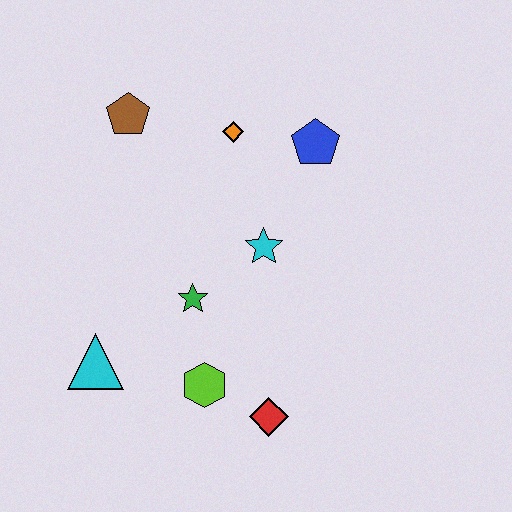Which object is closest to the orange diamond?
The blue pentagon is closest to the orange diamond.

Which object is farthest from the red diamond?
The brown pentagon is farthest from the red diamond.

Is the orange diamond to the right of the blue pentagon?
No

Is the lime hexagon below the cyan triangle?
Yes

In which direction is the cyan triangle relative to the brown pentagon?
The cyan triangle is below the brown pentagon.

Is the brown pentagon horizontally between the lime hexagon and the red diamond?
No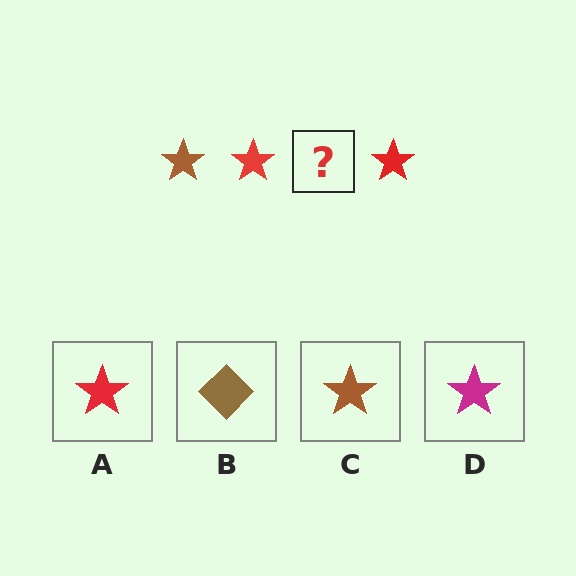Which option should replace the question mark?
Option C.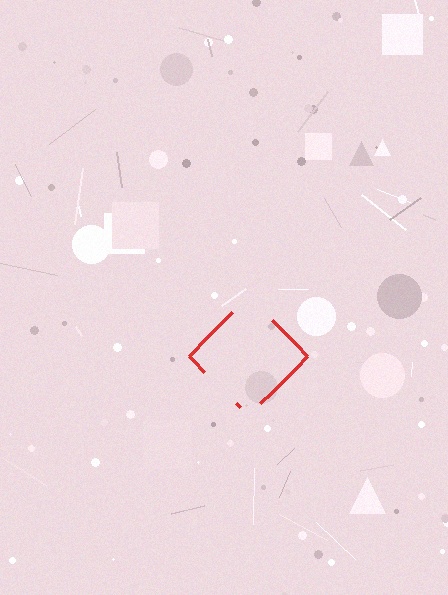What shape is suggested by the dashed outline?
The dashed outline suggests a diamond.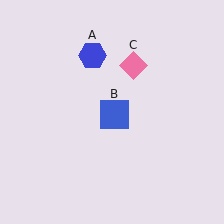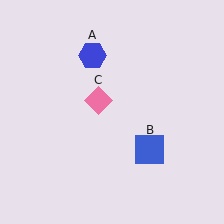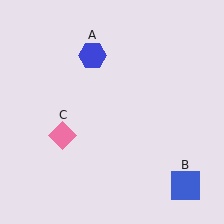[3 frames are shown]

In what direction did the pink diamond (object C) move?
The pink diamond (object C) moved down and to the left.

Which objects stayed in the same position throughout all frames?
Blue hexagon (object A) remained stationary.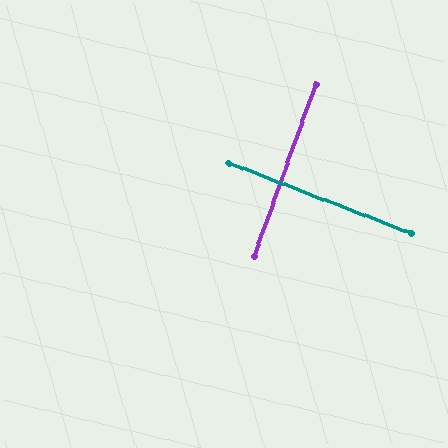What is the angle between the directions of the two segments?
Approximately 88 degrees.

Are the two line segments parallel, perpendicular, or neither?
Perpendicular — they meet at approximately 88°.